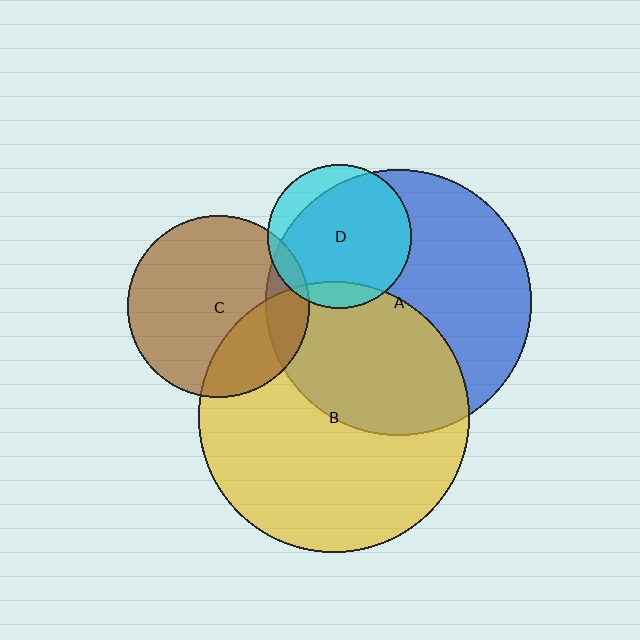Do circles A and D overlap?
Yes.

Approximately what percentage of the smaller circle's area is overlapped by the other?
Approximately 85%.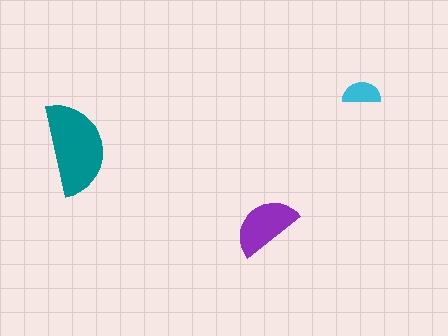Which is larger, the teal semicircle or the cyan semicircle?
The teal one.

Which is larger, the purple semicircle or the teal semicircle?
The teal one.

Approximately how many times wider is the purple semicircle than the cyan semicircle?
About 2 times wider.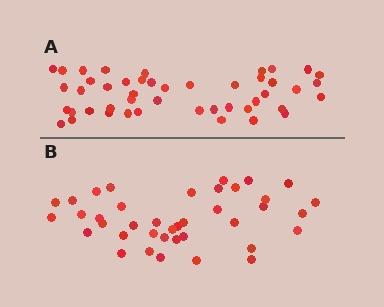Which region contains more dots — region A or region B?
Region A (the top region) has more dots.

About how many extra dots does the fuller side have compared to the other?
Region A has roughly 8 or so more dots than region B.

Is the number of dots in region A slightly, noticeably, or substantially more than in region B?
Region A has only slightly more — the two regions are fairly close. The ratio is roughly 1.2 to 1.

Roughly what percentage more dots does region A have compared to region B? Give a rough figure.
About 20% more.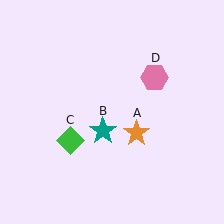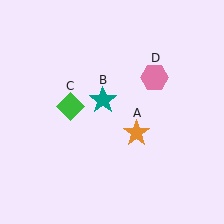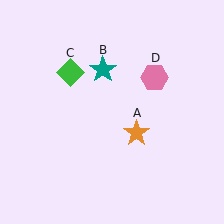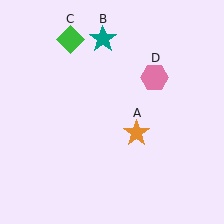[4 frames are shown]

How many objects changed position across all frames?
2 objects changed position: teal star (object B), green diamond (object C).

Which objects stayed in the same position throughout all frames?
Orange star (object A) and pink hexagon (object D) remained stationary.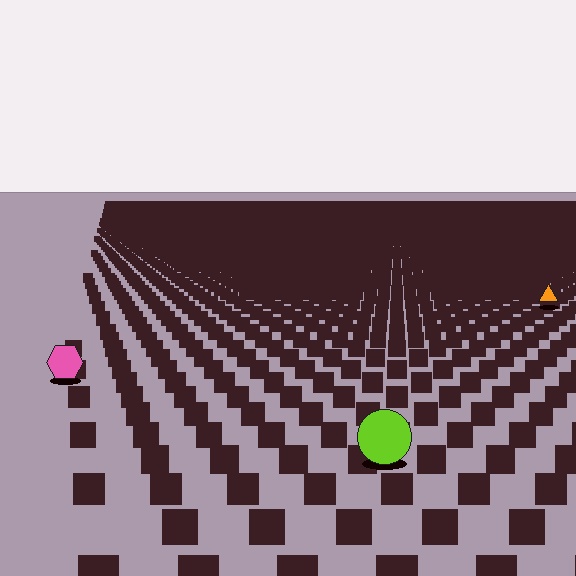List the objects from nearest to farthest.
From nearest to farthest: the lime circle, the pink hexagon, the orange triangle.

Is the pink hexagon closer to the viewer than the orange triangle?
Yes. The pink hexagon is closer — you can tell from the texture gradient: the ground texture is coarser near it.